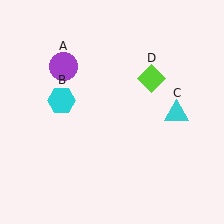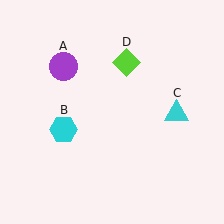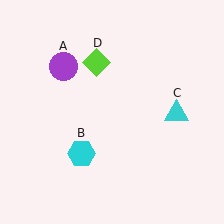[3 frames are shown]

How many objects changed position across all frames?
2 objects changed position: cyan hexagon (object B), lime diamond (object D).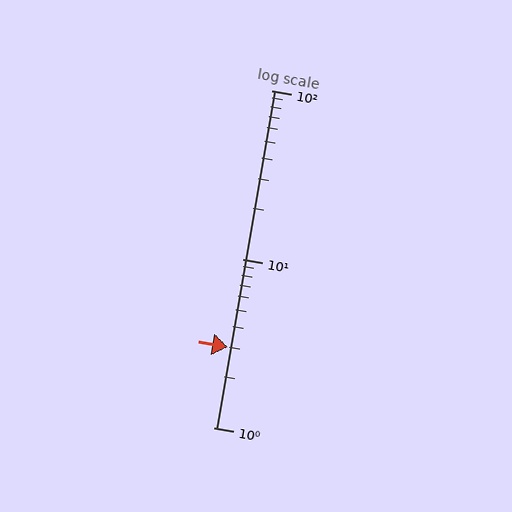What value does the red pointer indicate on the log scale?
The pointer indicates approximately 3.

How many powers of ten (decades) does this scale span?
The scale spans 2 decades, from 1 to 100.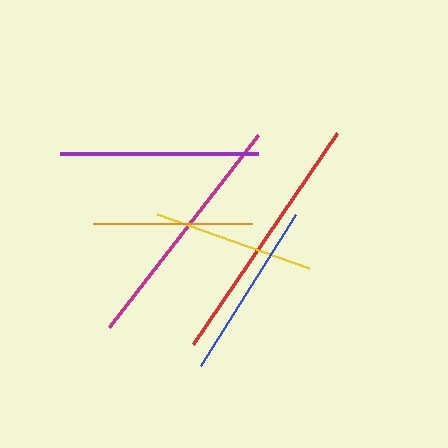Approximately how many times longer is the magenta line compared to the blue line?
The magenta line is approximately 1.4 times the length of the blue line.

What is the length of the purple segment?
The purple segment is approximately 198 pixels long.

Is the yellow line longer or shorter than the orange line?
The yellow line is longer than the orange line.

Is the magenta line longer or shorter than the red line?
The red line is longer than the magenta line.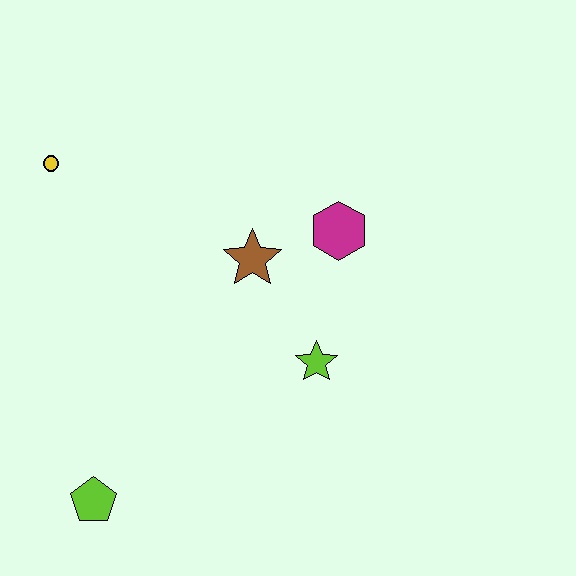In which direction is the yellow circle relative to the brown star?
The yellow circle is to the left of the brown star.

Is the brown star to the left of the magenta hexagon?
Yes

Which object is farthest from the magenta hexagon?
The lime pentagon is farthest from the magenta hexagon.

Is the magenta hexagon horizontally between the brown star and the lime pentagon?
No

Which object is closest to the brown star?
The magenta hexagon is closest to the brown star.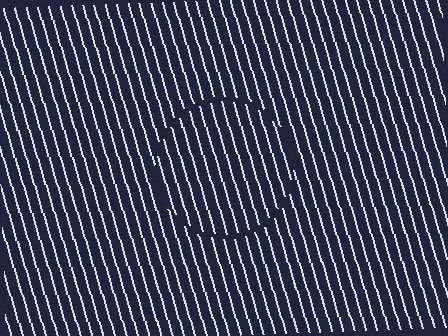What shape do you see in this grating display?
An illusory circle. The interior of the shape contains the same grating, shifted by half a period — the contour is defined by the phase discontinuity where line-ends from the inner and outer gratings abut.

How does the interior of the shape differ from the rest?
The interior of the shape contains the same grating, shifted by half a period — the contour is defined by the phase discontinuity where line-ends from the inner and outer gratings abut.